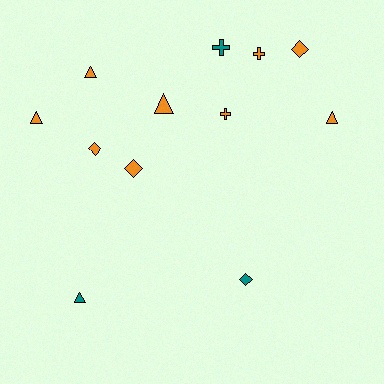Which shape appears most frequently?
Triangle, with 5 objects.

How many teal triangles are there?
There is 1 teal triangle.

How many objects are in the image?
There are 12 objects.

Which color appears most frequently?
Orange, with 9 objects.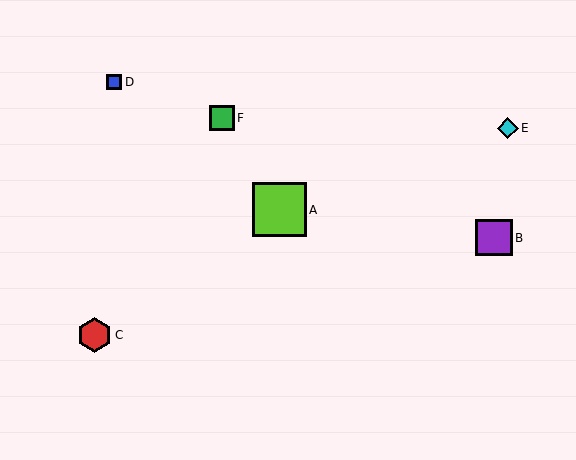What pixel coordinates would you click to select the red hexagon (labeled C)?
Click at (94, 335) to select the red hexagon C.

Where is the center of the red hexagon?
The center of the red hexagon is at (94, 335).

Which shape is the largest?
The lime square (labeled A) is the largest.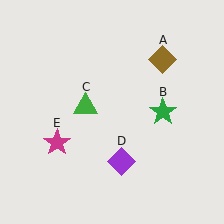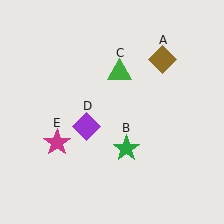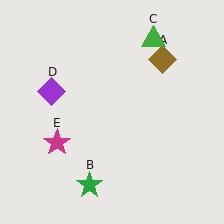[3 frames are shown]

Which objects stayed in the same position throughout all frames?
Brown diamond (object A) and magenta star (object E) remained stationary.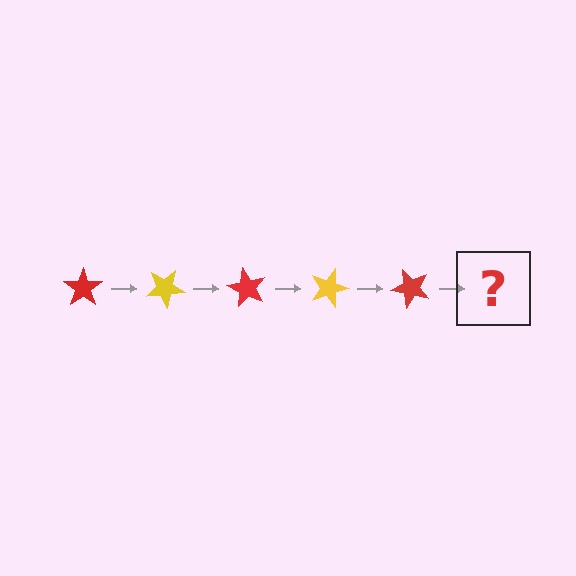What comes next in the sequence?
The next element should be a yellow star, rotated 150 degrees from the start.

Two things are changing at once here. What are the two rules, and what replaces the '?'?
The two rules are that it rotates 30 degrees each step and the color cycles through red and yellow. The '?' should be a yellow star, rotated 150 degrees from the start.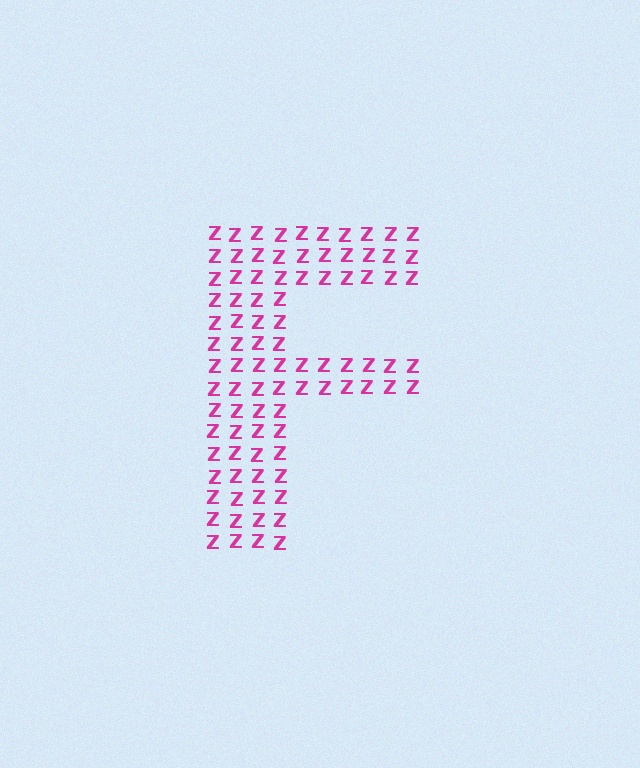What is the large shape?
The large shape is the letter F.